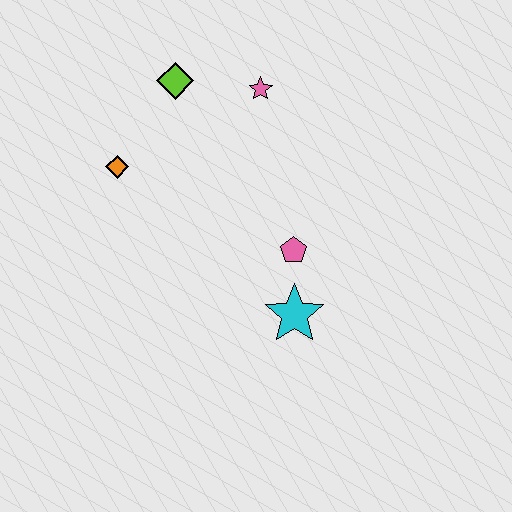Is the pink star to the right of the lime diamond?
Yes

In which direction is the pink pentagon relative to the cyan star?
The pink pentagon is above the cyan star.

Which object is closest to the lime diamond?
The pink star is closest to the lime diamond.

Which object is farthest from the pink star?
The cyan star is farthest from the pink star.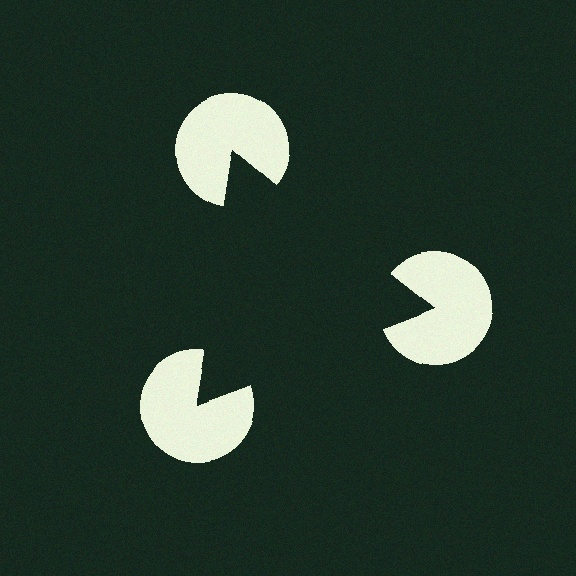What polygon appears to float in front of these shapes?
An illusory triangle — its edges are inferred from the aligned wedge cuts in the pac-man discs, not physically drawn.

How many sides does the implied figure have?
3 sides.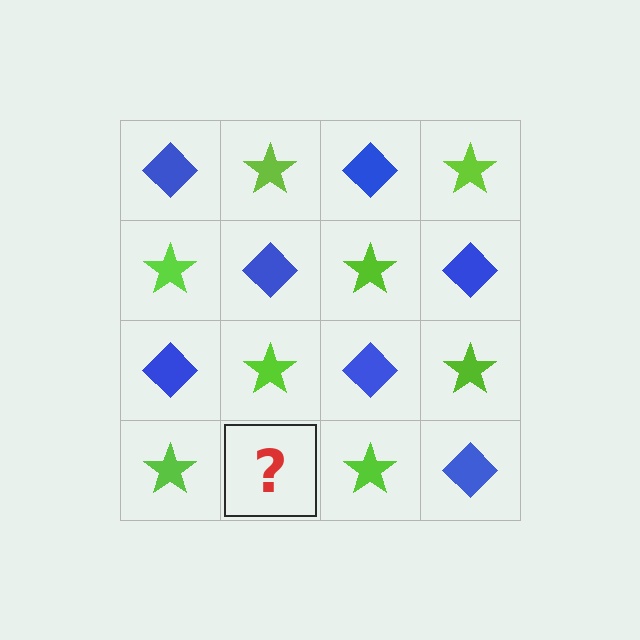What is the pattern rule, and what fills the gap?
The rule is that it alternates blue diamond and lime star in a checkerboard pattern. The gap should be filled with a blue diamond.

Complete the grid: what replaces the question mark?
The question mark should be replaced with a blue diamond.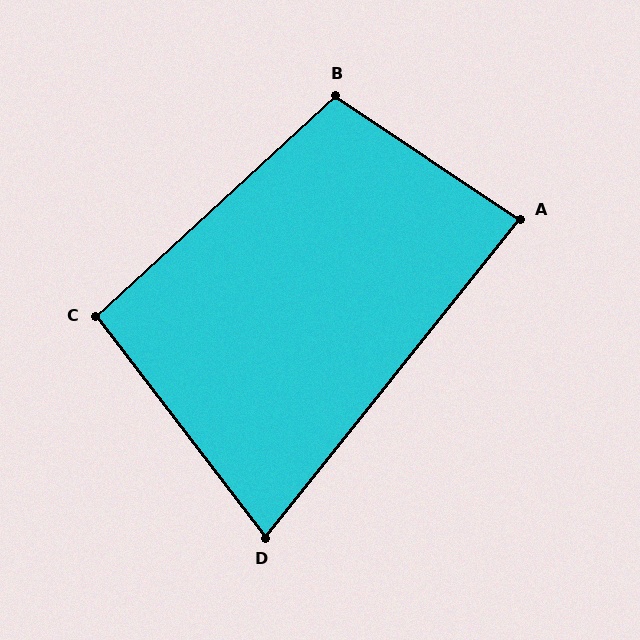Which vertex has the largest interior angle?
B, at approximately 104 degrees.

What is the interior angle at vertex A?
Approximately 85 degrees (approximately right).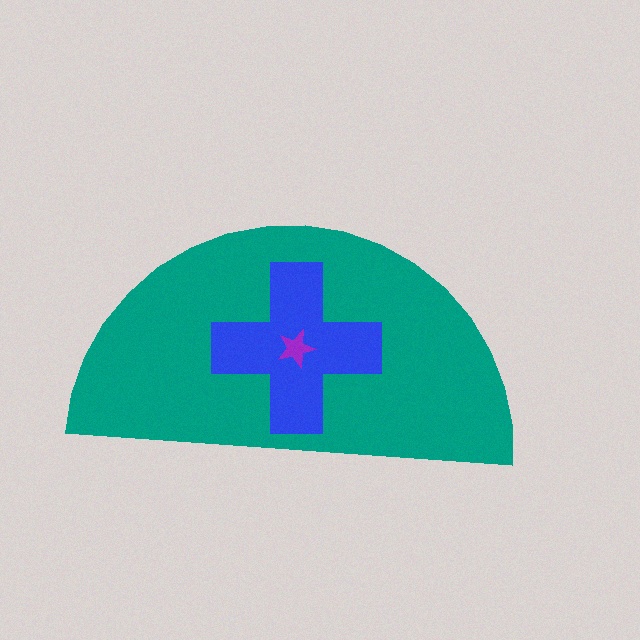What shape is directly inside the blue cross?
The purple star.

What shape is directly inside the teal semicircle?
The blue cross.